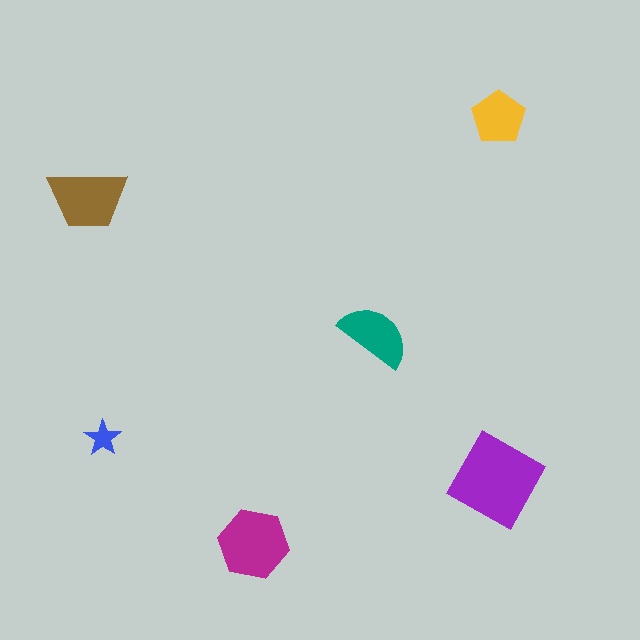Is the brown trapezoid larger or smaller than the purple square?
Smaller.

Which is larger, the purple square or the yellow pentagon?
The purple square.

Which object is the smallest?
The blue star.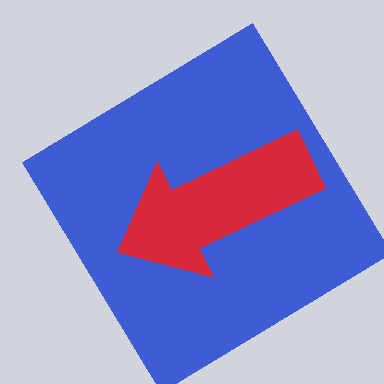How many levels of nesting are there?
2.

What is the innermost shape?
The red arrow.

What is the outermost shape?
The blue diamond.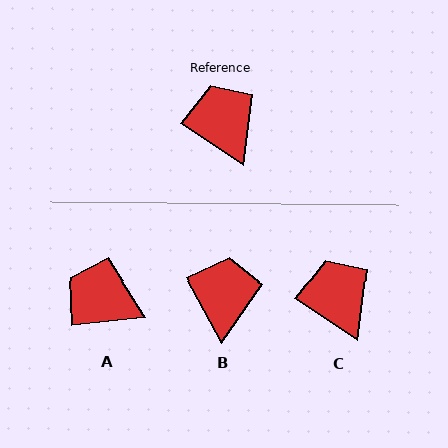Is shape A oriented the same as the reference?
No, it is off by about 40 degrees.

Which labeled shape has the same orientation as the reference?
C.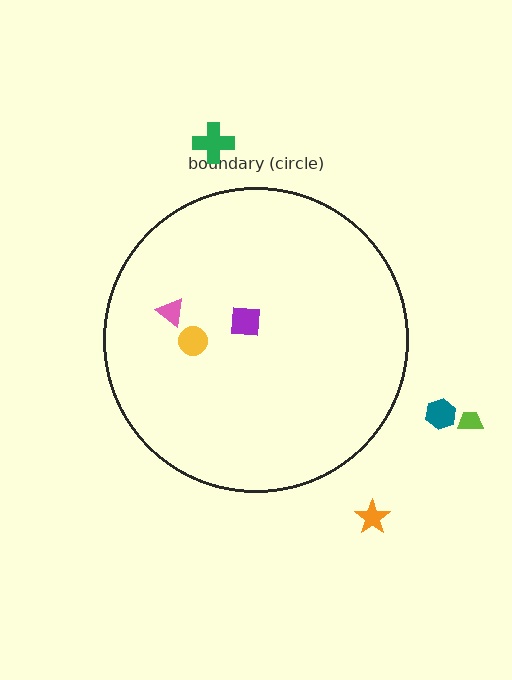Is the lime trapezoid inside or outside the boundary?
Outside.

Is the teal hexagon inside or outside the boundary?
Outside.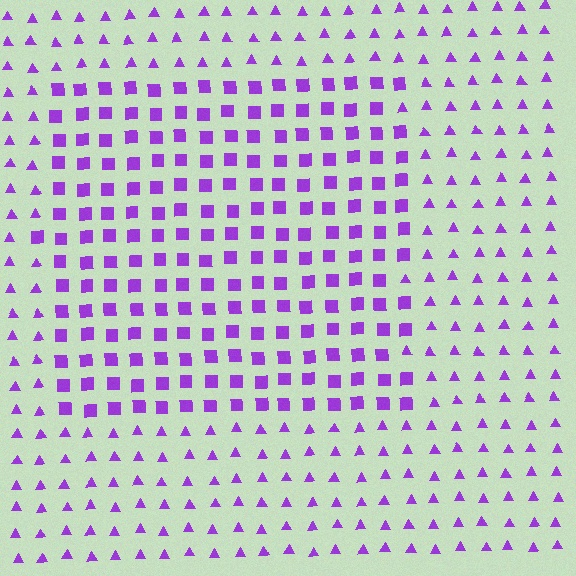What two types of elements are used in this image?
The image uses squares inside the rectangle region and triangles outside it.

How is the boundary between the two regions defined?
The boundary is defined by a change in element shape: squares inside vs. triangles outside. All elements share the same color and spacing.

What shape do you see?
I see a rectangle.